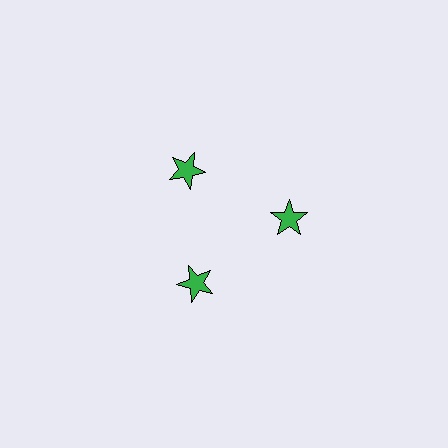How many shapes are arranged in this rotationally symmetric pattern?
There are 3 shapes, arranged in 3 groups of 1.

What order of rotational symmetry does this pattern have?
This pattern has 3-fold rotational symmetry.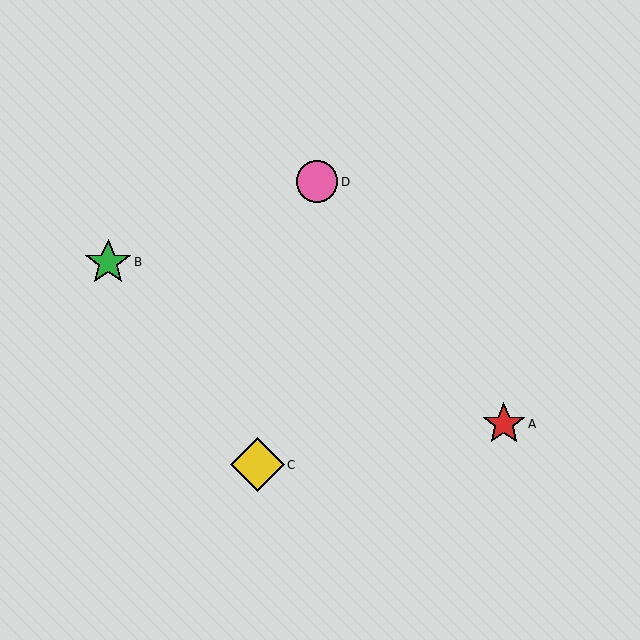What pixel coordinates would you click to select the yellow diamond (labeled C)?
Click at (257, 465) to select the yellow diamond C.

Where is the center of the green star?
The center of the green star is at (108, 263).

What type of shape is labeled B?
Shape B is a green star.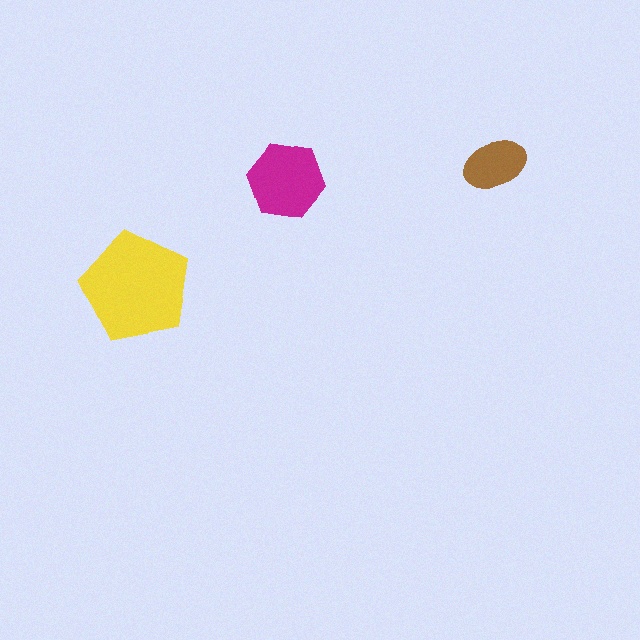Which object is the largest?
The yellow pentagon.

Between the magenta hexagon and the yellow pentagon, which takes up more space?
The yellow pentagon.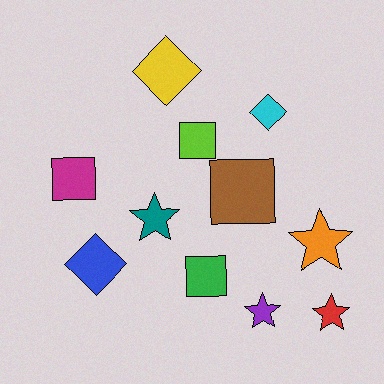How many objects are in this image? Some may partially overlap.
There are 11 objects.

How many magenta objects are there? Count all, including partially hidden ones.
There is 1 magenta object.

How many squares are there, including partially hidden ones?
There are 4 squares.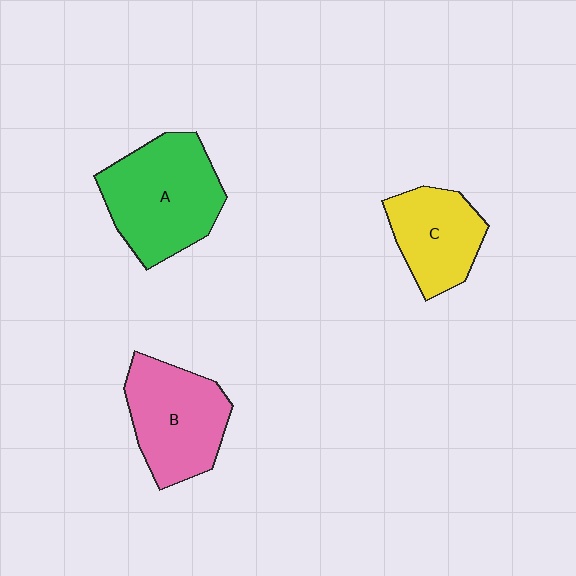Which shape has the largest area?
Shape A (green).